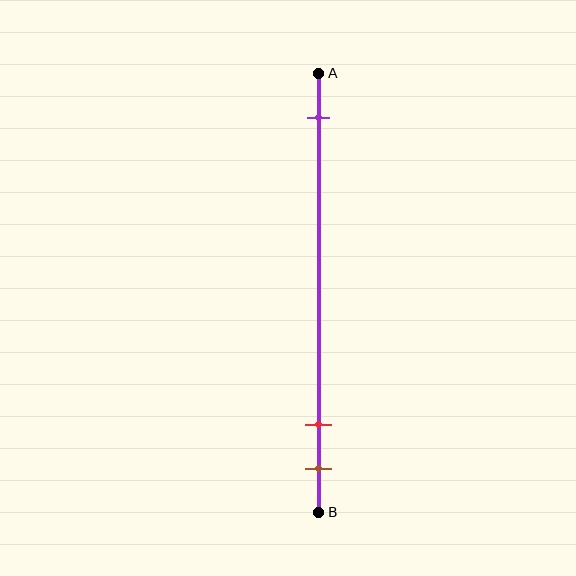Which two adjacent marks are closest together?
The red and brown marks are the closest adjacent pair.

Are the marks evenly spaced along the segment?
No, the marks are not evenly spaced.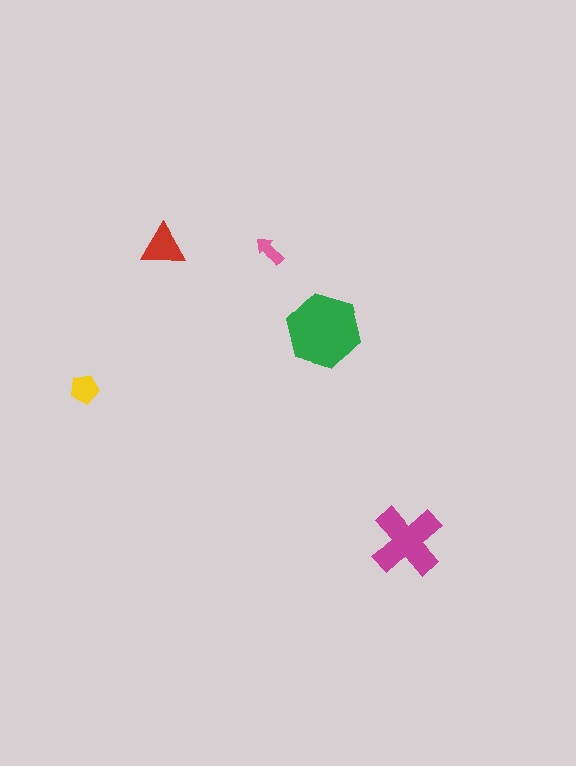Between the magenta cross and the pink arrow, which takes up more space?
The magenta cross.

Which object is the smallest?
The pink arrow.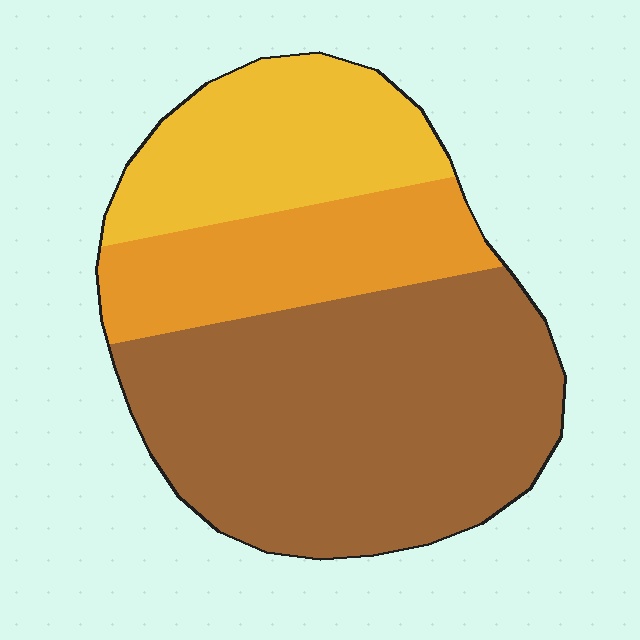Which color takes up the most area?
Brown, at roughly 55%.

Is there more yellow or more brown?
Brown.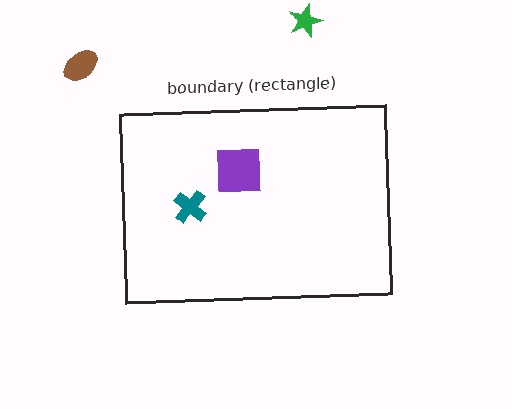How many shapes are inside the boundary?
2 inside, 2 outside.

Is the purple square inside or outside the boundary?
Inside.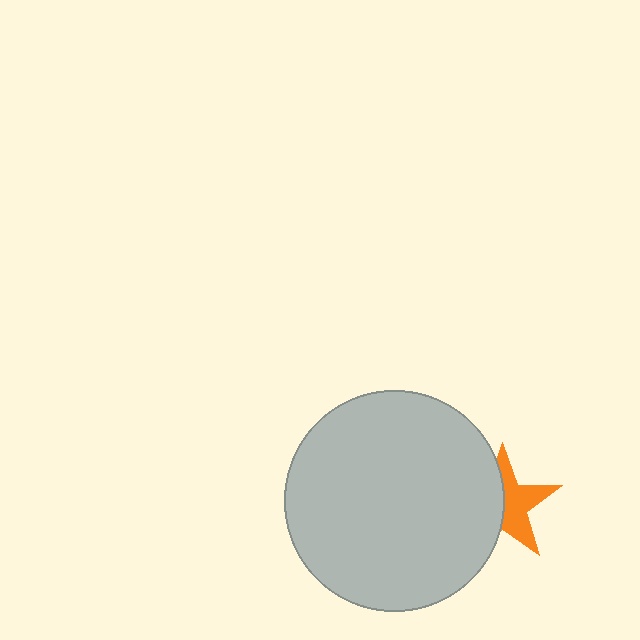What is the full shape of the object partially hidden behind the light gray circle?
The partially hidden object is an orange star.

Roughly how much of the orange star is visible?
About half of it is visible (roughly 51%).